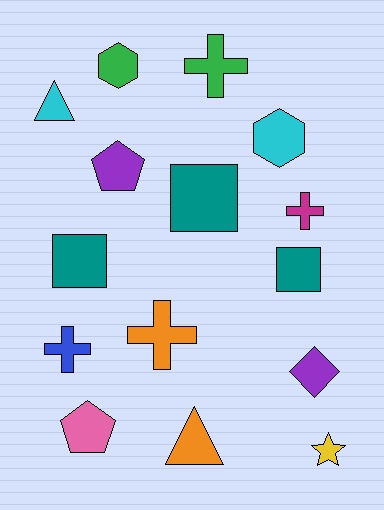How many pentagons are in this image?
There are 2 pentagons.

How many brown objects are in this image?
There are no brown objects.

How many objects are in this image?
There are 15 objects.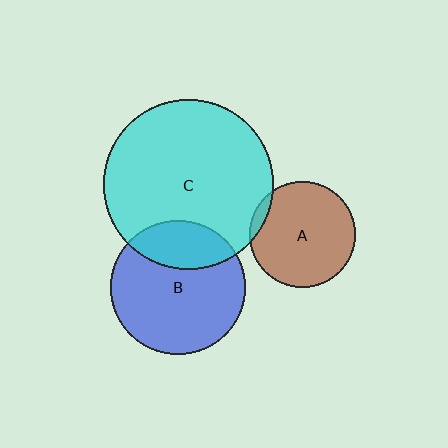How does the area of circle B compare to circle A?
Approximately 1.6 times.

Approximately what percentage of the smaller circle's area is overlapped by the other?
Approximately 5%.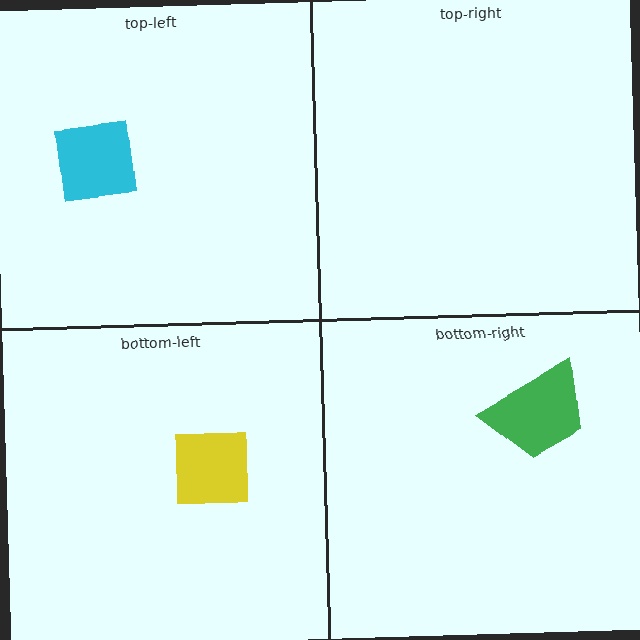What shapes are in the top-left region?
The cyan square.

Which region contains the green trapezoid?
The bottom-right region.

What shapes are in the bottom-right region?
The green trapezoid.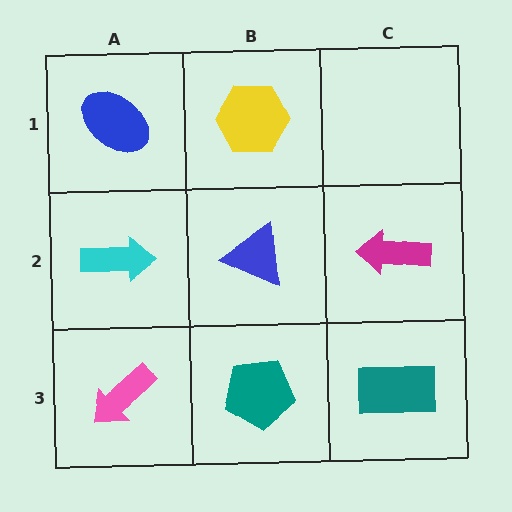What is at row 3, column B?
A teal pentagon.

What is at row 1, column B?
A yellow hexagon.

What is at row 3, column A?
A pink arrow.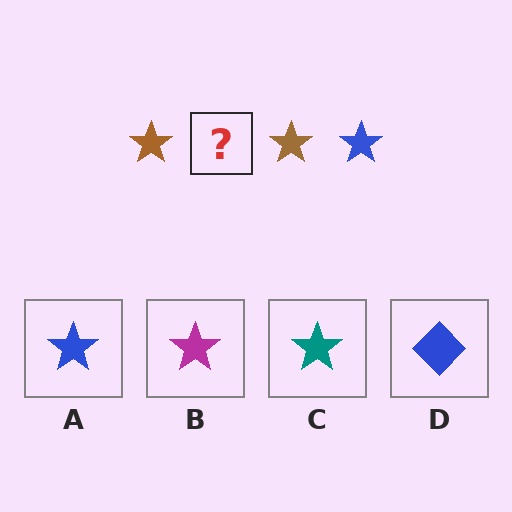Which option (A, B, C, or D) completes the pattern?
A.